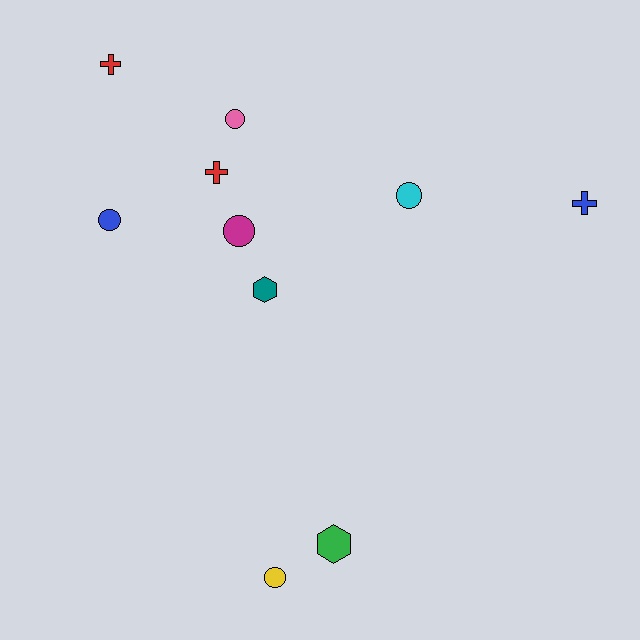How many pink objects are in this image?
There is 1 pink object.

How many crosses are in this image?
There are 3 crosses.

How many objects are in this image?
There are 10 objects.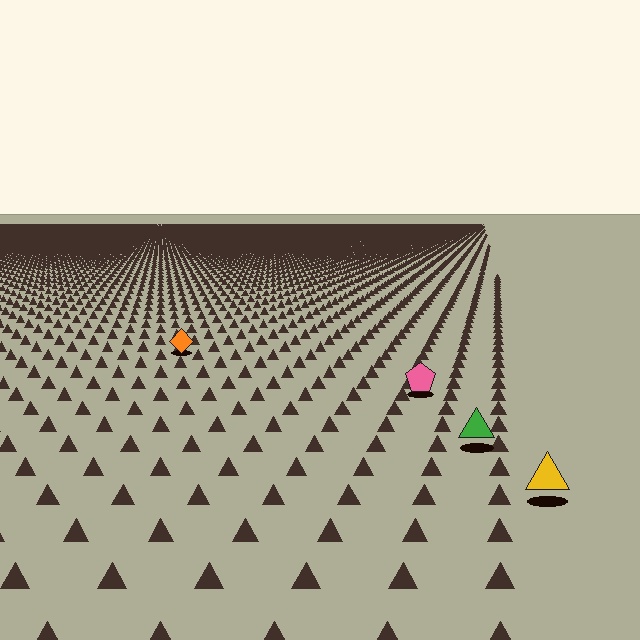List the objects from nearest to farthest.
From nearest to farthest: the yellow triangle, the green triangle, the pink pentagon, the orange diamond.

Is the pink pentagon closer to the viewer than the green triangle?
No. The green triangle is closer — you can tell from the texture gradient: the ground texture is coarser near it.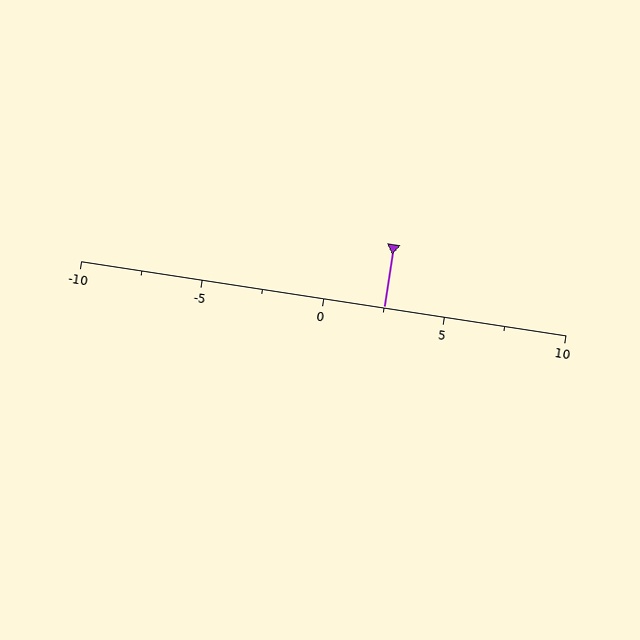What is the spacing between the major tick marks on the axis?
The major ticks are spaced 5 apart.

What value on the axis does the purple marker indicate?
The marker indicates approximately 2.5.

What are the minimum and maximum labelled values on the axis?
The axis runs from -10 to 10.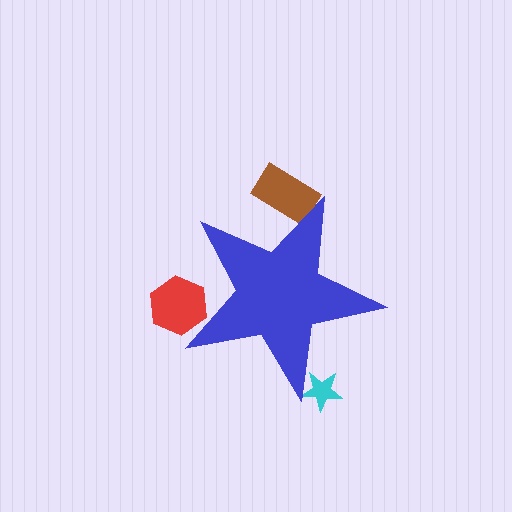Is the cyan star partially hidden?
Yes, the cyan star is partially hidden behind the blue star.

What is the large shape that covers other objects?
A blue star.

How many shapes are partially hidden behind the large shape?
3 shapes are partially hidden.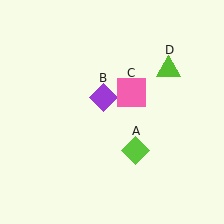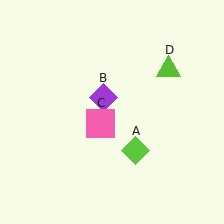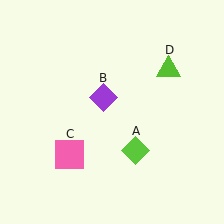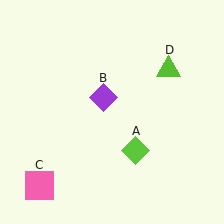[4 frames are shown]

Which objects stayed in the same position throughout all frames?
Lime diamond (object A) and purple diamond (object B) and lime triangle (object D) remained stationary.